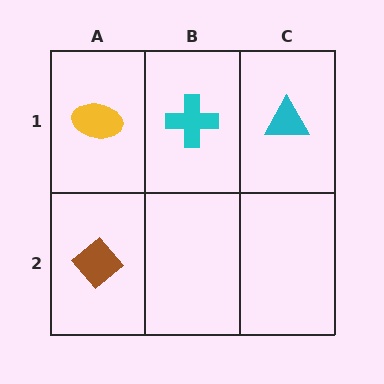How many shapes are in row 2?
1 shape.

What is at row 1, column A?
A yellow ellipse.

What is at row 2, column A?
A brown diamond.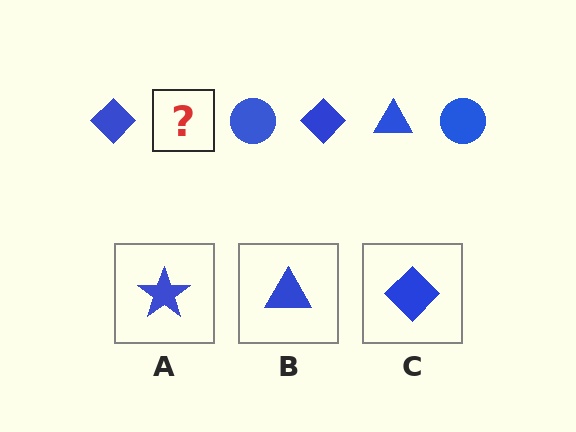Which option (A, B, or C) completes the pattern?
B.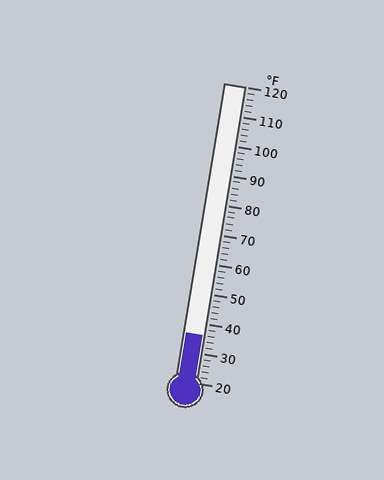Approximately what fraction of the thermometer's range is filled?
The thermometer is filled to approximately 15% of its range.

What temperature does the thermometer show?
The thermometer shows approximately 36°F.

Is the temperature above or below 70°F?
The temperature is below 70°F.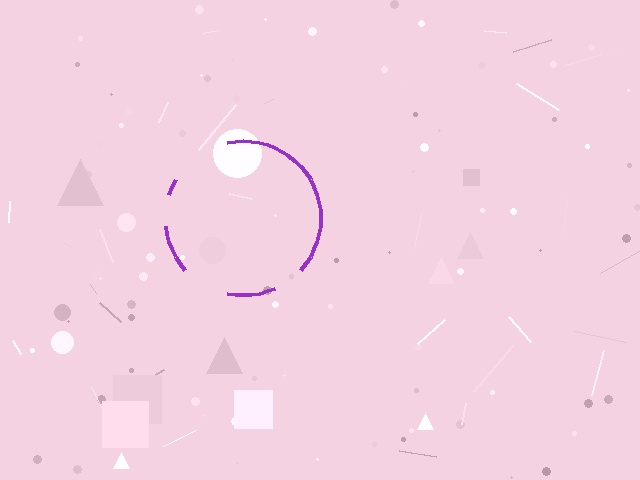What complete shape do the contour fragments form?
The contour fragments form a circle.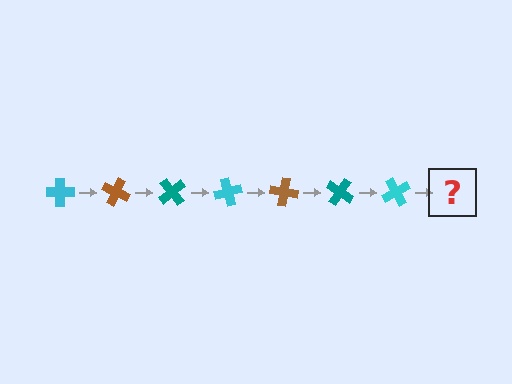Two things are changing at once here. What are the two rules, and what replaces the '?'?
The two rules are that it rotates 25 degrees each step and the color cycles through cyan, brown, and teal. The '?' should be a brown cross, rotated 175 degrees from the start.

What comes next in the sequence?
The next element should be a brown cross, rotated 175 degrees from the start.